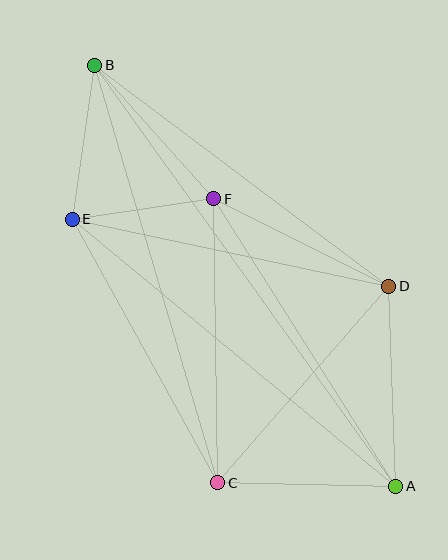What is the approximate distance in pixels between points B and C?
The distance between B and C is approximately 435 pixels.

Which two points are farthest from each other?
Points A and B are farthest from each other.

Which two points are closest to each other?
Points E and F are closest to each other.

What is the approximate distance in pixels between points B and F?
The distance between B and F is approximately 179 pixels.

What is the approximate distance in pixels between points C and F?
The distance between C and F is approximately 284 pixels.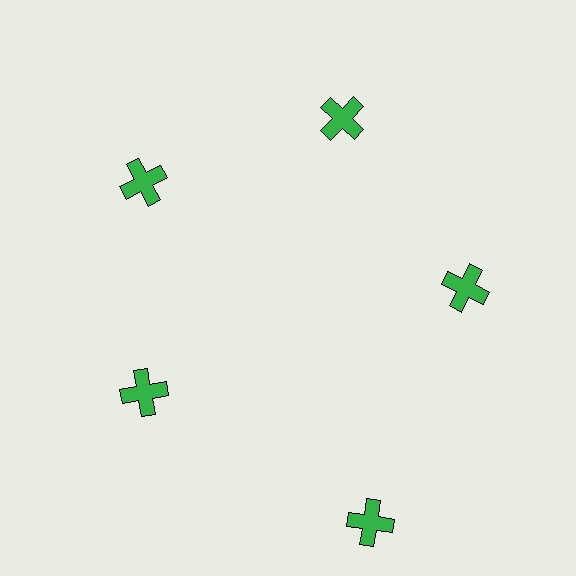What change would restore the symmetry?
The symmetry would be restored by moving it inward, back onto the ring so that all 5 crosses sit at equal angles and equal distance from the center.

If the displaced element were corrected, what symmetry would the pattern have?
It would have 5-fold rotational symmetry — the pattern would map onto itself every 72 degrees.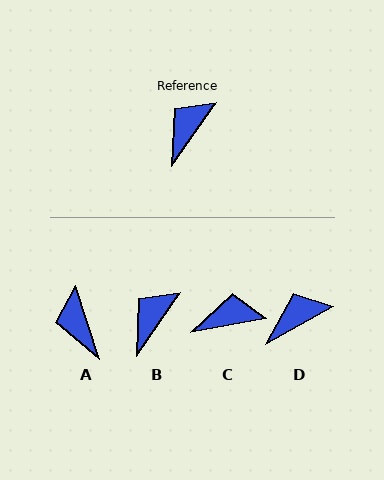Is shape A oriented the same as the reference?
No, it is off by about 53 degrees.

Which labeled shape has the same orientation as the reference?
B.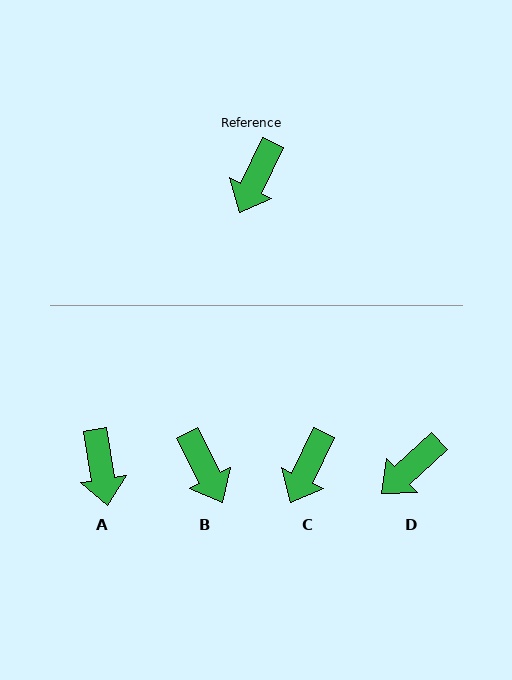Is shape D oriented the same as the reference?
No, it is off by about 22 degrees.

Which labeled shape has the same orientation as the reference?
C.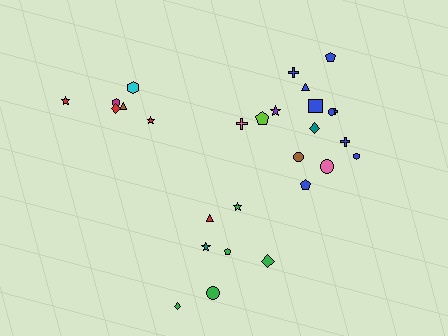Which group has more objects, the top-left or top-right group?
The top-right group.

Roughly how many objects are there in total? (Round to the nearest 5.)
Roughly 30 objects in total.